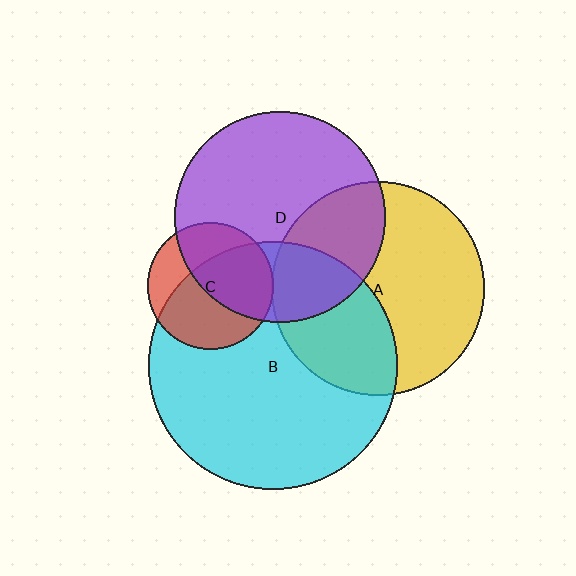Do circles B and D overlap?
Yes.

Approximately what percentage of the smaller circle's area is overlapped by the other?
Approximately 30%.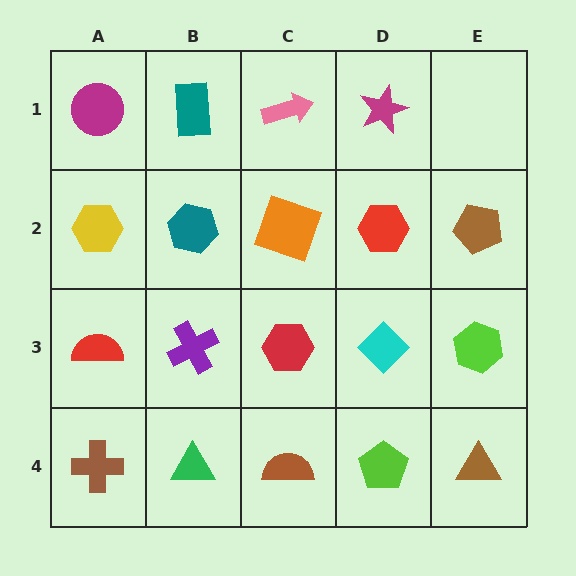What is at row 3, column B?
A purple cross.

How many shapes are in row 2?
5 shapes.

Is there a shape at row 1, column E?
No, that cell is empty.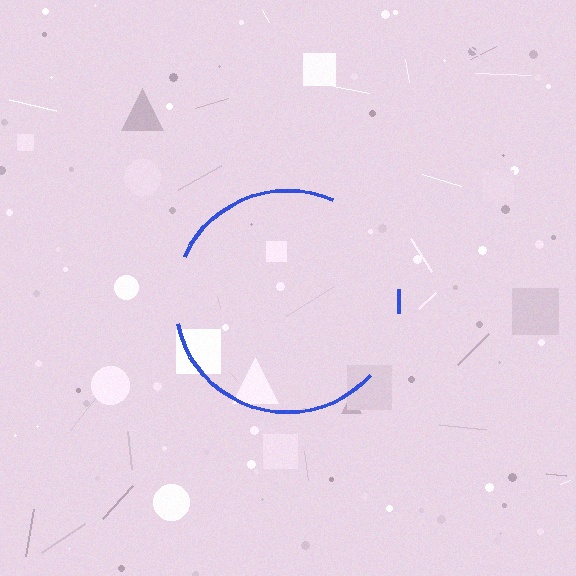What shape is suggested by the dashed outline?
The dashed outline suggests a circle.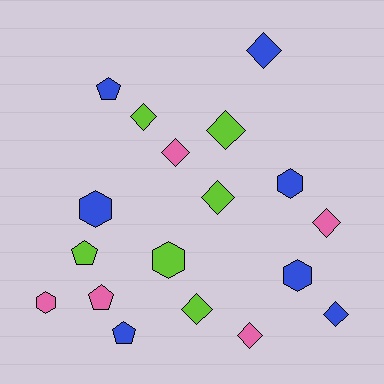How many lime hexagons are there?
There is 1 lime hexagon.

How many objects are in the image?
There are 18 objects.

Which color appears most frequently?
Blue, with 7 objects.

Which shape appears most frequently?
Diamond, with 9 objects.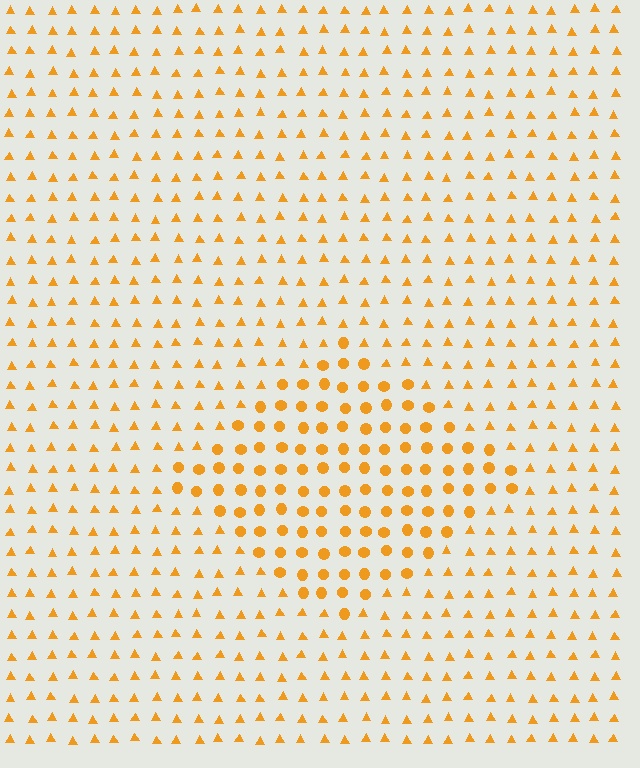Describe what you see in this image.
The image is filled with small orange elements arranged in a uniform grid. A diamond-shaped region contains circles, while the surrounding area contains triangles. The boundary is defined purely by the change in element shape.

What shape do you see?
I see a diamond.